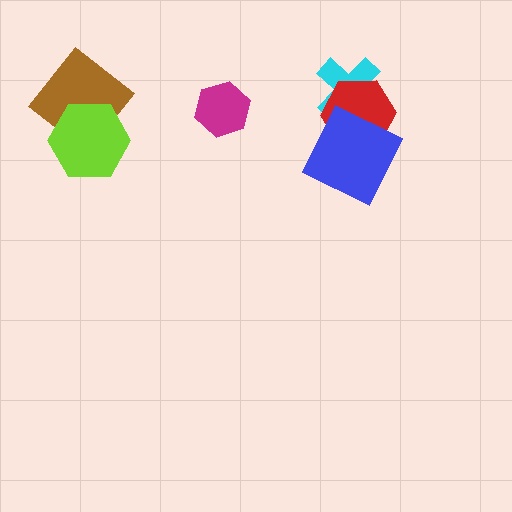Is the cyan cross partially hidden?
Yes, it is partially covered by another shape.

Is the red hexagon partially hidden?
Yes, it is partially covered by another shape.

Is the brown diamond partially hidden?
Yes, it is partially covered by another shape.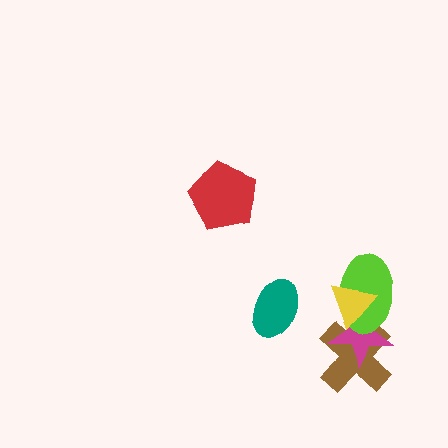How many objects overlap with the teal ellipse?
0 objects overlap with the teal ellipse.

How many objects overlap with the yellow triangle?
3 objects overlap with the yellow triangle.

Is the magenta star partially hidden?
Yes, it is partially covered by another shape.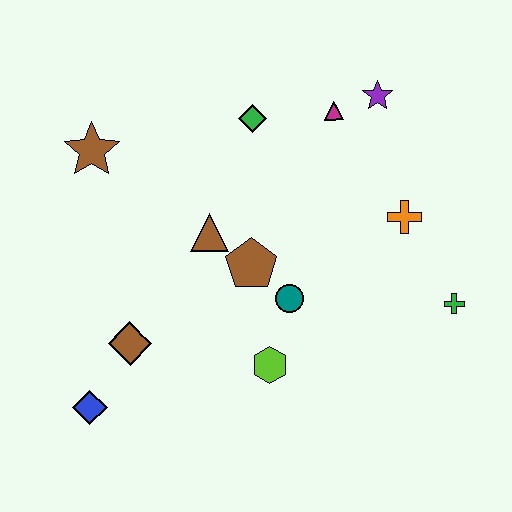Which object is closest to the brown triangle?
The brown pentagon is closest to the brown triangle.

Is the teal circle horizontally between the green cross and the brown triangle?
Yes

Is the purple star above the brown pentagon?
Yes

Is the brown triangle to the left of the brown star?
No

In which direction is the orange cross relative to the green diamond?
The orange cross is to the right of the green diamond.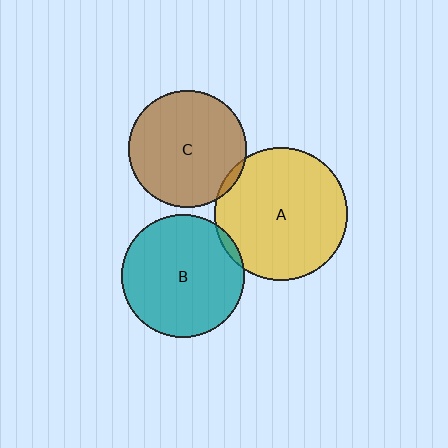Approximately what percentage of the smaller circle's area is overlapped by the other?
Approximately 5%.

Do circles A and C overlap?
Yes.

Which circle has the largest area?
Circle A (yellow).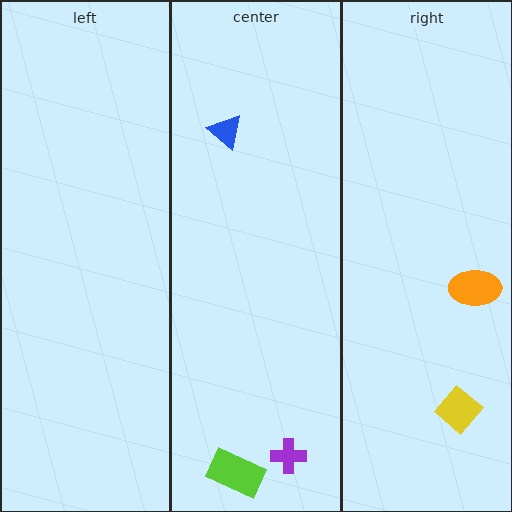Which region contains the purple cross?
The center region.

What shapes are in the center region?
The purple cross, the blue triangle, the lime rectangle.